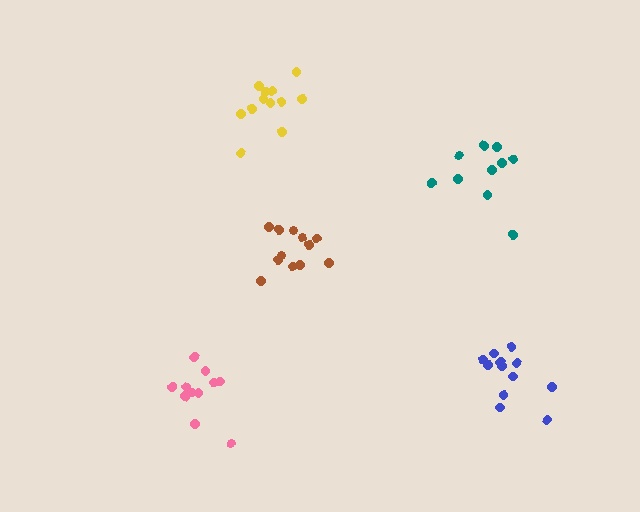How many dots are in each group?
Group 1: 12 dots, Group 2: 11 dots, Group 3: 12 dots, Group 4: 10 dots, Group 5: 12 dots (57 total).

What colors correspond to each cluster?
The clusters are colored: brown, pink, blue, teal, yellow.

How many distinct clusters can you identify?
There are 5 distinct clusters.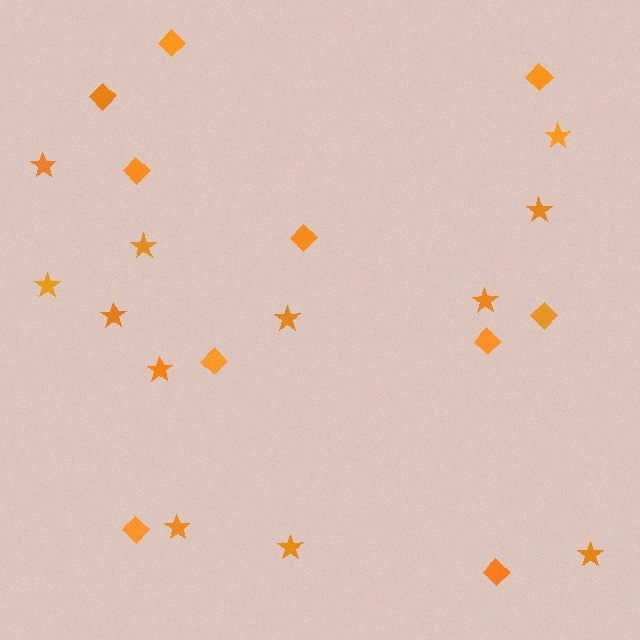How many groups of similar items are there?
There are 2 groups: one group of stars (12) and one group of diamonds (10).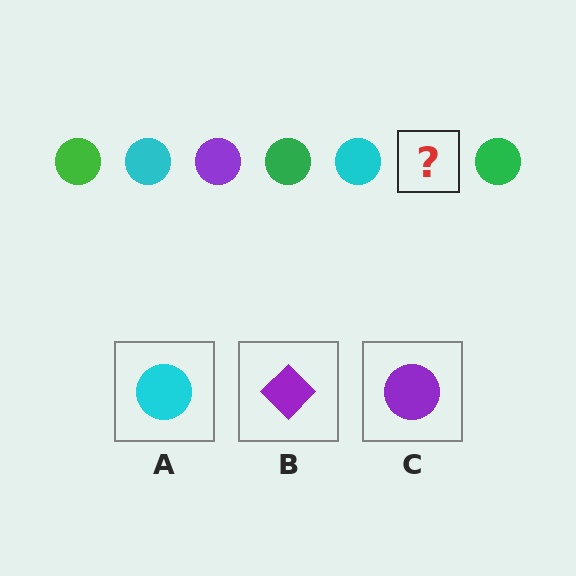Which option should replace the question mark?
Option C.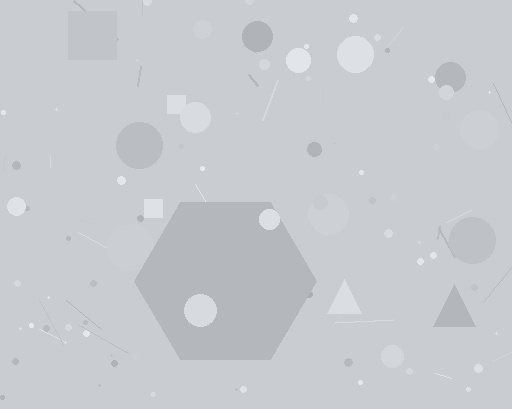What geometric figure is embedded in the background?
A hexagon is embedded in the background.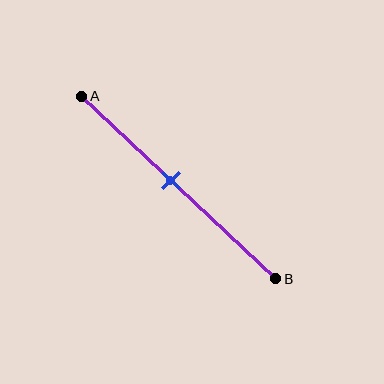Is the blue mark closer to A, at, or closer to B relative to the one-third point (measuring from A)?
The blue mark is closer to point B than the one-third point of segment AB.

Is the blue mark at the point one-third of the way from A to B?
No, the mark is at about 45% from A, not at the 33% one-third point.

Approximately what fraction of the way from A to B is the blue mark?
The blue mark is approximately 45% of the way from A to B.